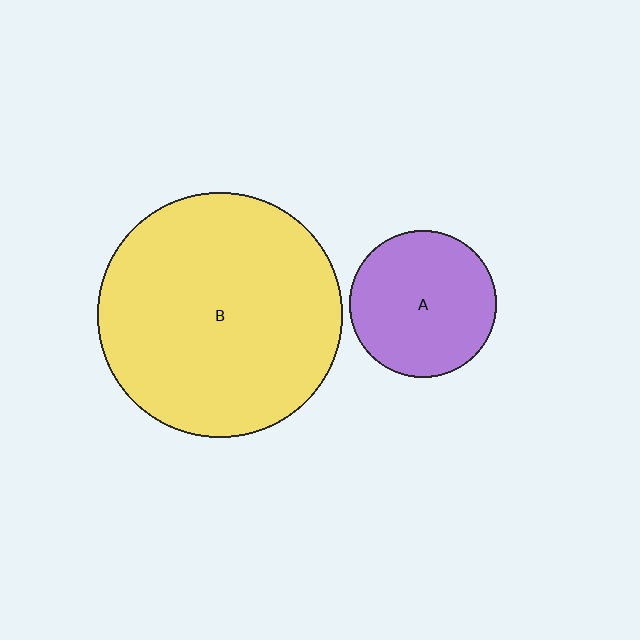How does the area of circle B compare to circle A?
Approximately 2.8 times.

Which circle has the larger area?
Circle B (yellow).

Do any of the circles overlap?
No, none of the circles overlap.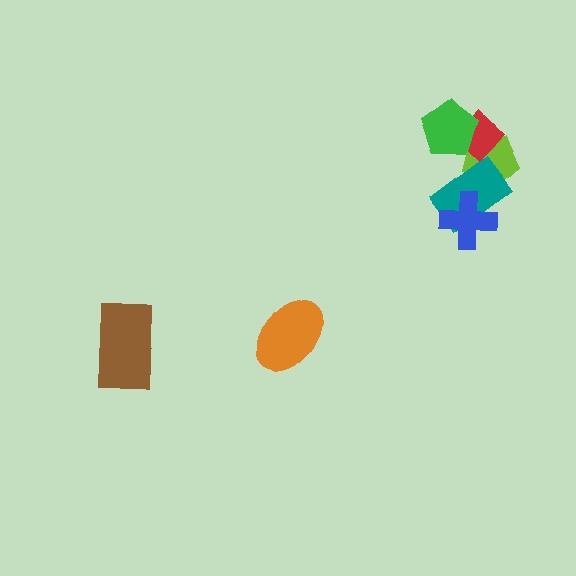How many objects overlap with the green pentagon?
2 objects overlap with the green pentagon.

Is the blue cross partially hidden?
No, no other shape covers it.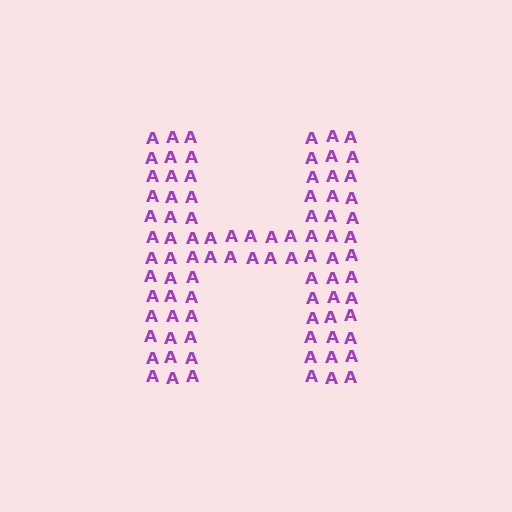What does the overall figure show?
The overall figure shows the letter H.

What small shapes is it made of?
It is made of small letter A's.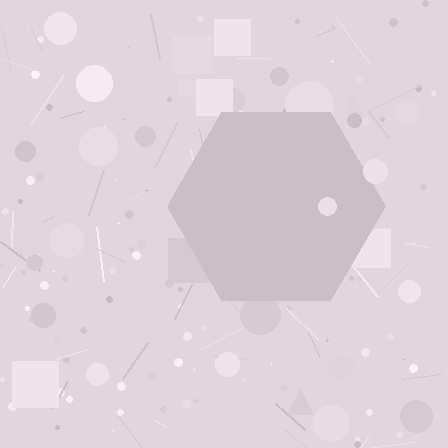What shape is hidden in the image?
A hexagon is hidden in the image.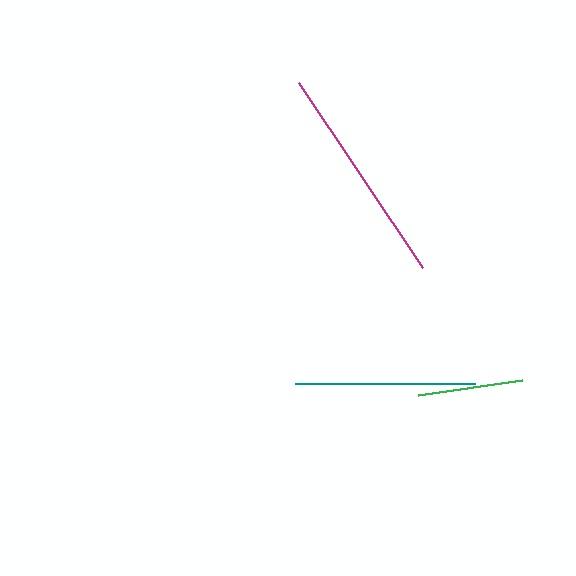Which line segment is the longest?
The magenta line is the longest at approximately 223 pixels.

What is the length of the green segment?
The green segment is approximately 106 pixels long.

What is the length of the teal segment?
The teal segment is approximately 180 pixels long.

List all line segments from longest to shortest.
From longest to shortest: magenta, teal, green.